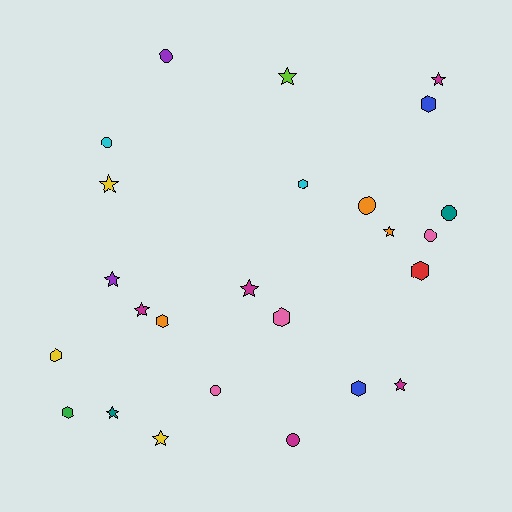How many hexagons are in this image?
There are 8 hexagons.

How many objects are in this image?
There are 25 objects.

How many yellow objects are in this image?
There are 3 yellow objects.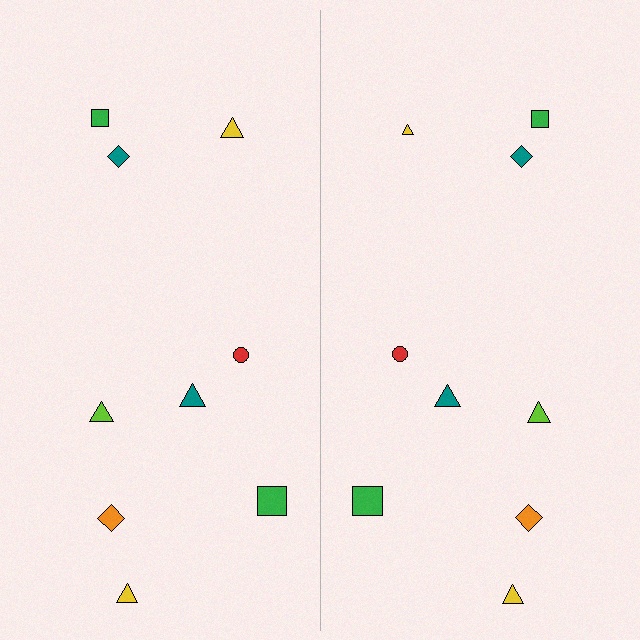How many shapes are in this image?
There are 18 shapes in this image.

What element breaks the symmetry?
The yellow triangle on the right side has a different size than its mirror counterpart.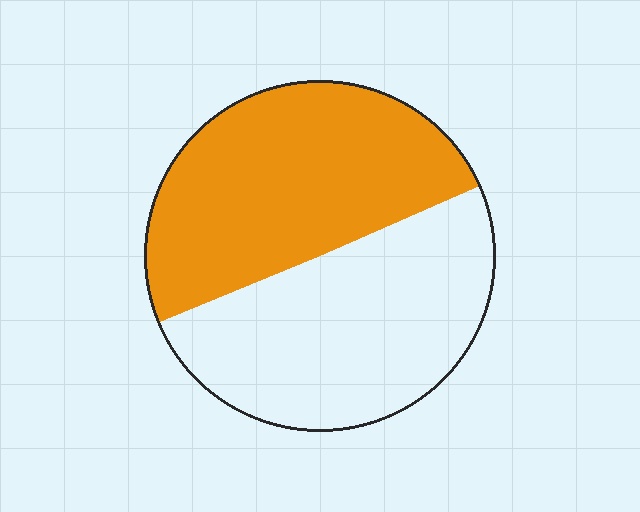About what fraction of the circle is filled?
About one half (1/2).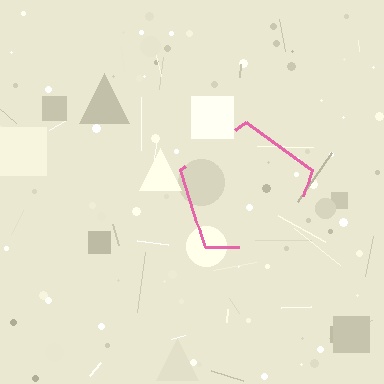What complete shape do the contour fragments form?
The contour fragments form a pentagon.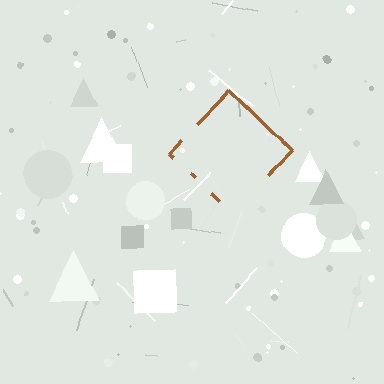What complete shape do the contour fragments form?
The contour fragments form a diamond.